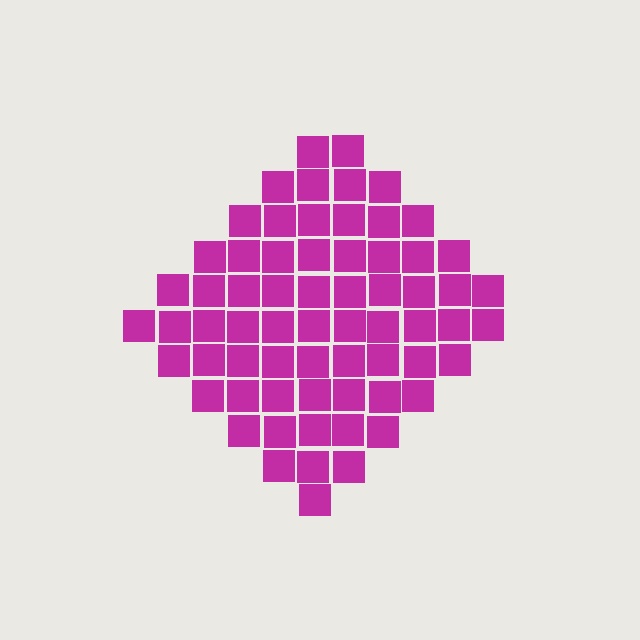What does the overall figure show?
The overall figure shows a diamond.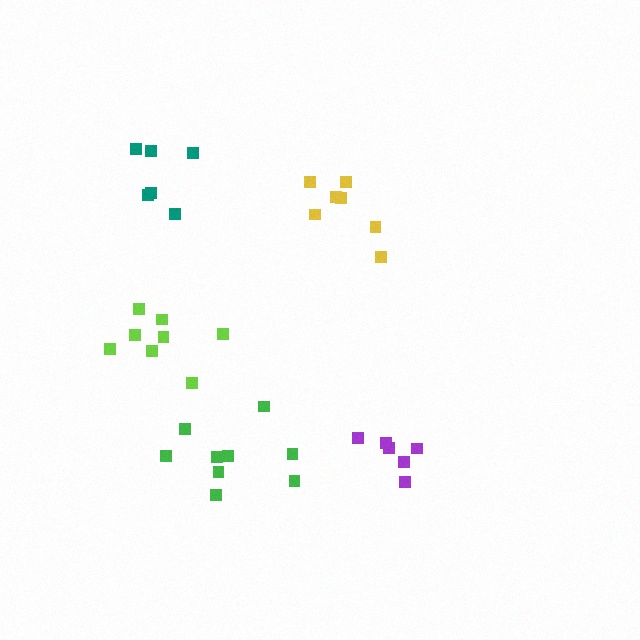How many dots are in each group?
Group 1: 6 dots, Group 2: 9 dots, Group 3: 6 dots, Group 4: 8 dots, Group 5: 7 dots (36 total).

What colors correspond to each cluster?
The clusters are colored: purple, green, teal, lime, yellow.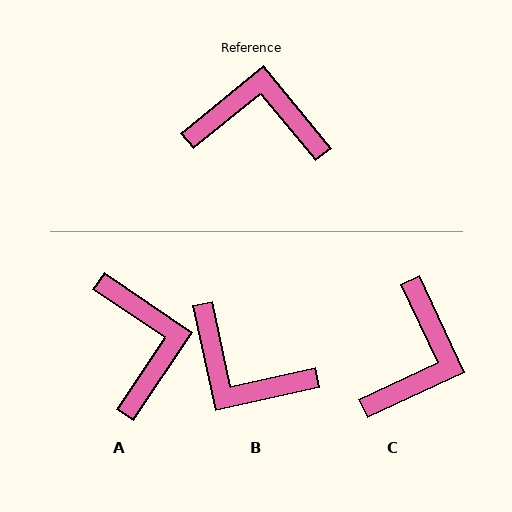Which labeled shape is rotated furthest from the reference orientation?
B, about 153 degrees away.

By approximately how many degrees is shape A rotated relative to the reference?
Approximately 73 degrees clockwise.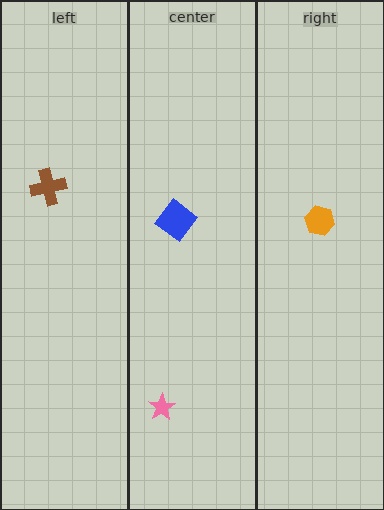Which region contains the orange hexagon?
The right region.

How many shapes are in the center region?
2.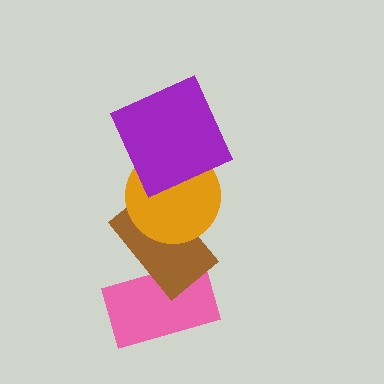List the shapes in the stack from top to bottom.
From top to bottom: the purple square, the orange circle, the brown rectangle, the pink rectangle.